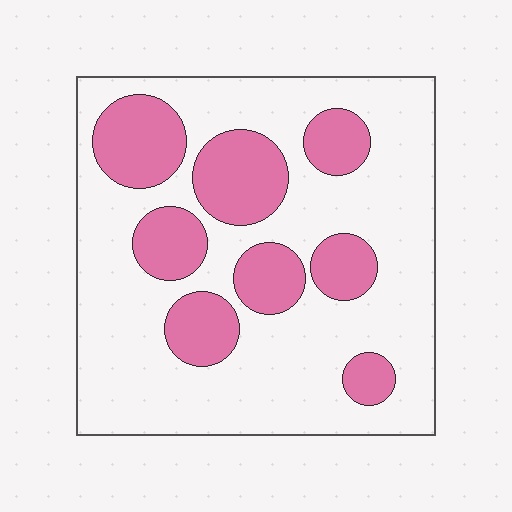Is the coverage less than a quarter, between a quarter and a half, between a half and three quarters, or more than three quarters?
Between a quarter and a half.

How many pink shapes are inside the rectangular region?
8.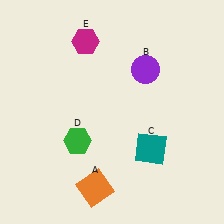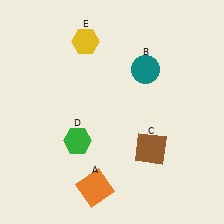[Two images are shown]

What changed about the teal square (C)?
In Image 1, C is teal. In Image 2, it changed to brown.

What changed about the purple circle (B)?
In Image 1, B is purple. In Image 2, it changed to teal.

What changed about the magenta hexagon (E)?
In Image 1, E is magenta. In Image 2, it changed to yellow.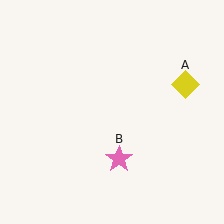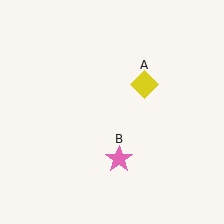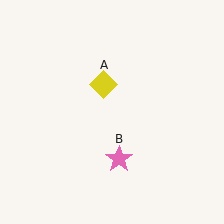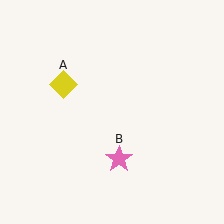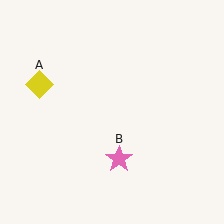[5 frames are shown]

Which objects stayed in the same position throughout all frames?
Pink star (object B) remained stationary.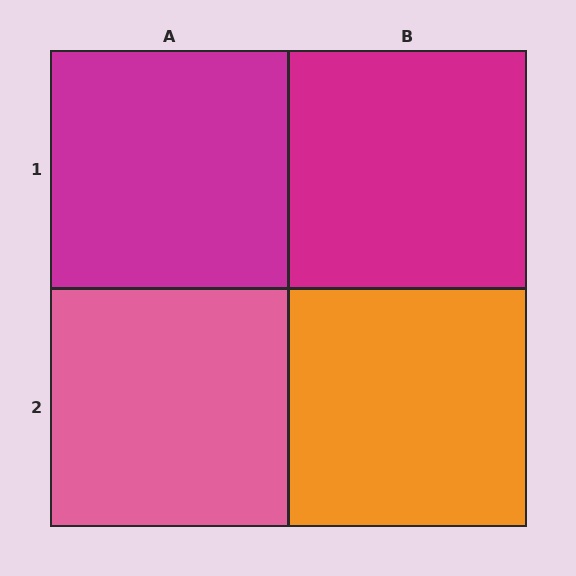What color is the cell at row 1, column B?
Magenta.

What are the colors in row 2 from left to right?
Pink, orange.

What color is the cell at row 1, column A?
Magenta.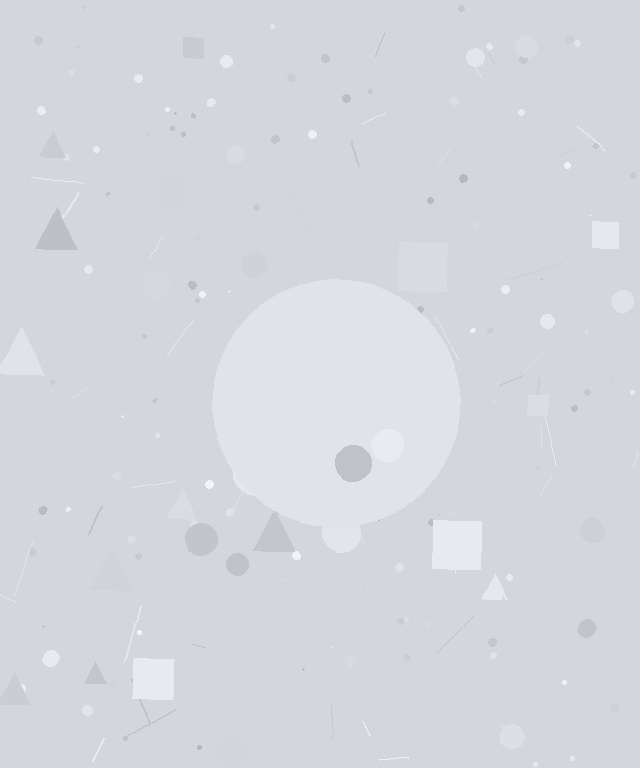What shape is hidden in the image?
A circle is hidden in the image.